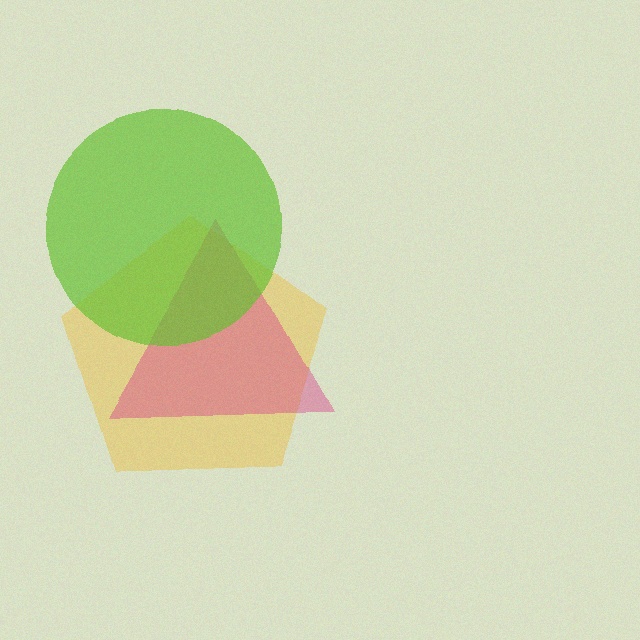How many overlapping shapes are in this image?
There are 3 overlapping shapes in the image.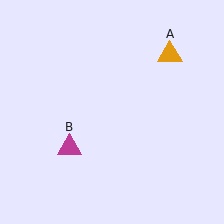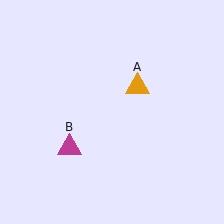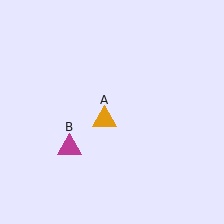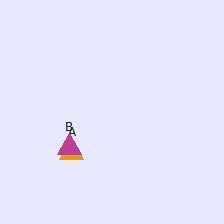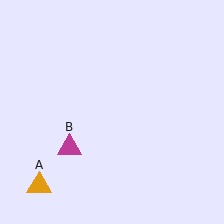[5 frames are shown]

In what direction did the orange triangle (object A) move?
The orange triangle (object A) moved down and to the left.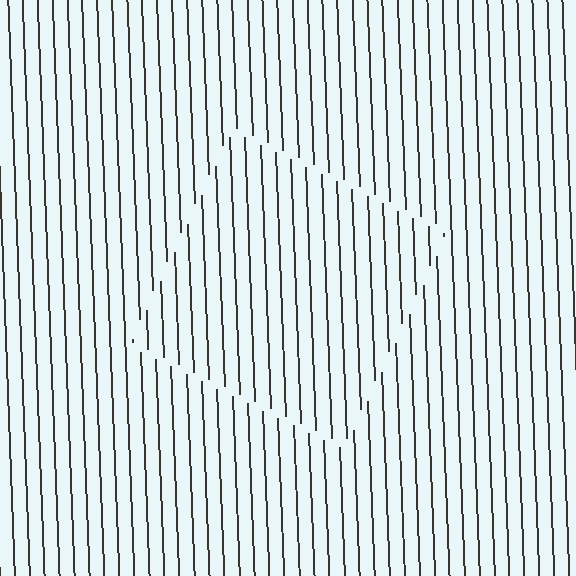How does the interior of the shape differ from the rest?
The interior of the shape contains the same grating, shifted by half a period — the contour is defined by the phase discontinuity where line-ends from the inner and outer gratings abut.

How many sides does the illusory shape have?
4 sides — the line-ends trace a square.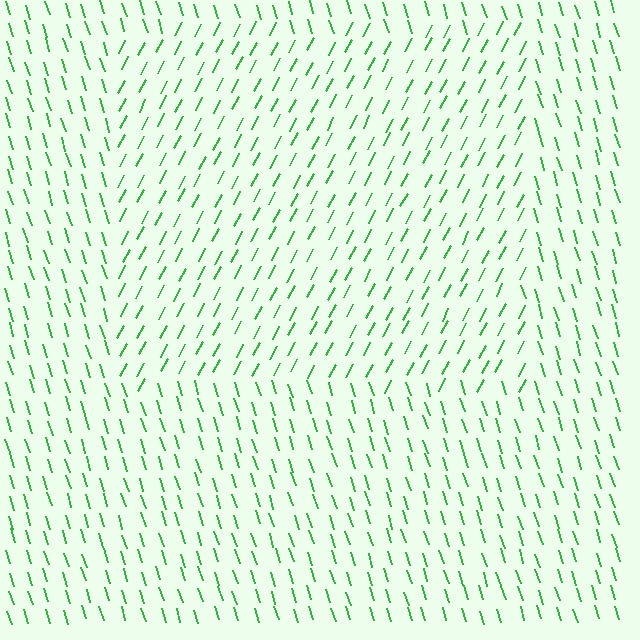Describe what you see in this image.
The image is filled with small green line segments. A rectangle region in the image has lines oriented differently from the surrounding lines, creating a visible texture boundary.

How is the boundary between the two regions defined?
The boundary is defined purely by a change in line orientation (approximately 45 degrees difference). All lines are the same color and thickness.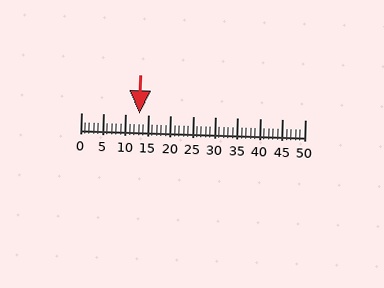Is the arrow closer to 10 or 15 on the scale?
The arrow is closer to 15.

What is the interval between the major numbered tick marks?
The major tick marks are spaced 5 units apart.